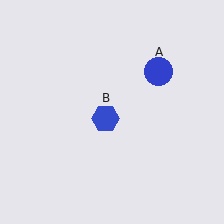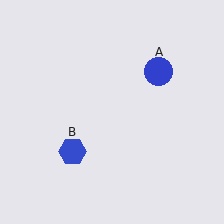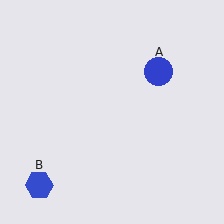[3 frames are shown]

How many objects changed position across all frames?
1 object changed position: blue hexagon (object B).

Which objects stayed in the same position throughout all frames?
Blue circle (object A) remained stationary.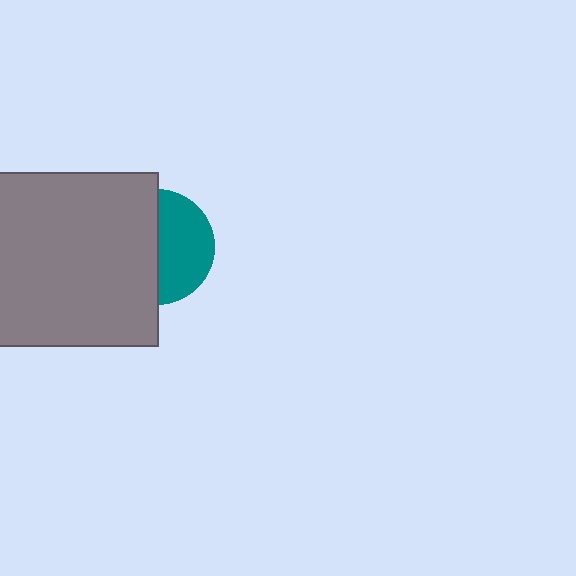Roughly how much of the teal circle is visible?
About half of it is visible (roughly 47%).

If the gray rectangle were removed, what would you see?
You would see the complete teal circle.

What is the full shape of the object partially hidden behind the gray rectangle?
The partially hidden object is a teal circle.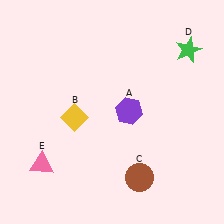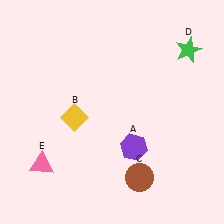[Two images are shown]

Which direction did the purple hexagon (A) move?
The purple hexagon (A) moved down.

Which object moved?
The purple hexagon (A) moved down.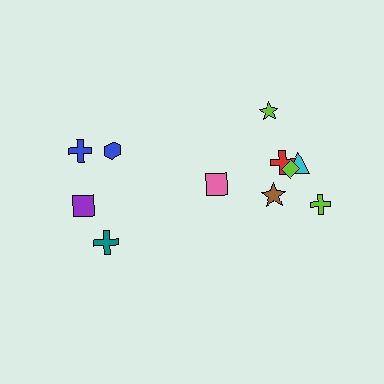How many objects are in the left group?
There are 4 objects.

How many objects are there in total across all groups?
There are 11 objects.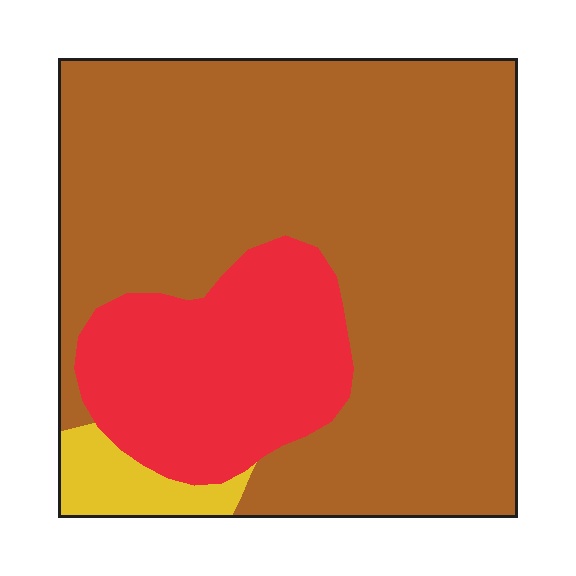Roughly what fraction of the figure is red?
Red covers around 25% of the figure.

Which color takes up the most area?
Brown, at roughly 70%.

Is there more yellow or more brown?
Brown.